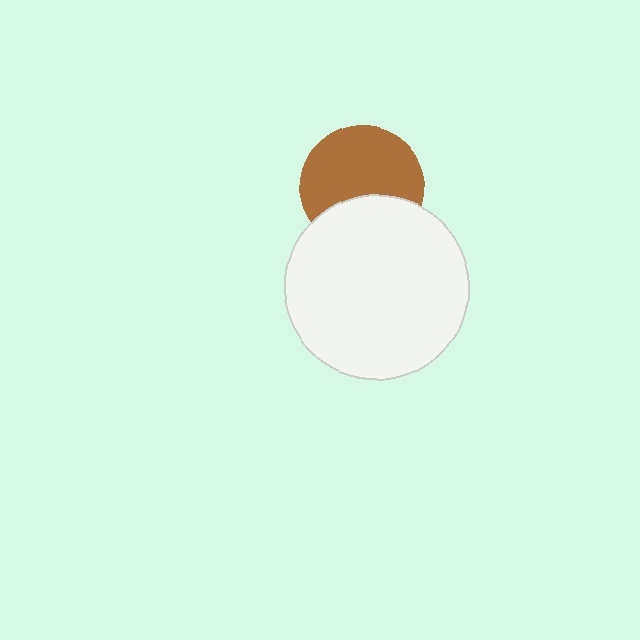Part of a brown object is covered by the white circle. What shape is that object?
It is a circle.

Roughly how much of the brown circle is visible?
Most of it is visible (roughly 65%).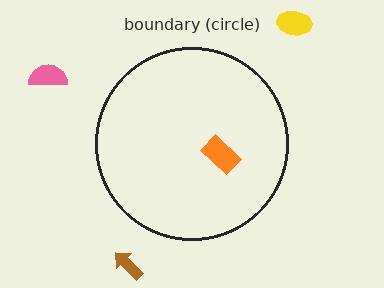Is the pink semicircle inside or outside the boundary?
Outside.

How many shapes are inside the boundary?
1 inside, 3 outside.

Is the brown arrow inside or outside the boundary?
Outside.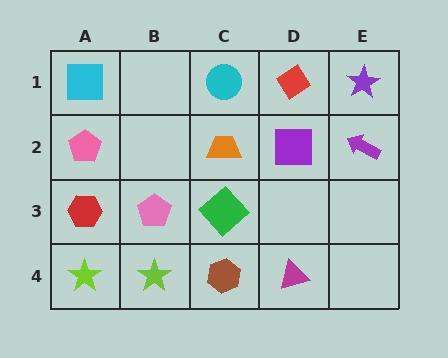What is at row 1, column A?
A cyan square.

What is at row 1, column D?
A red diamond.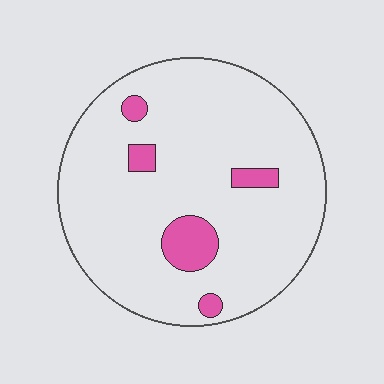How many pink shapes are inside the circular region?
5.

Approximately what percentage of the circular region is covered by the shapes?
Approximately 10%.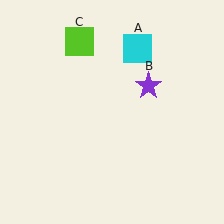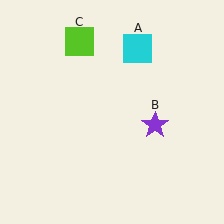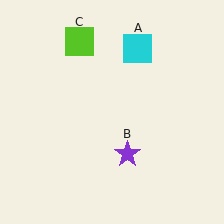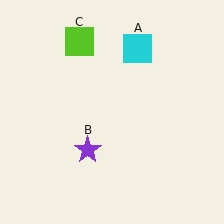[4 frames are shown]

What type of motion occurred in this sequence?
The purple star (object B) rotated clockwise around the center of the scene.